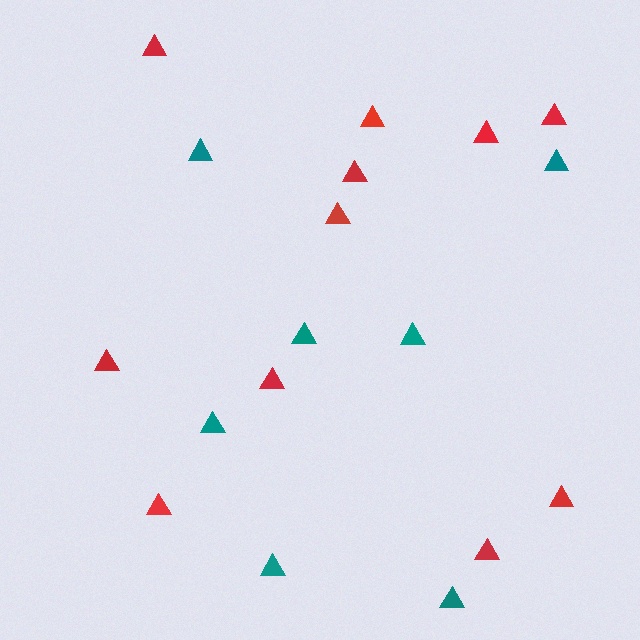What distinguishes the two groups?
There are 2 groups: one group of red triangles (11) and one group of teal triangles (7).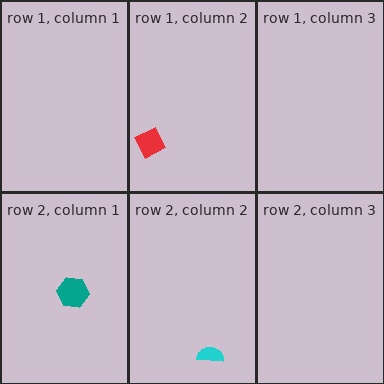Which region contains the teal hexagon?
The row 2, column 1 region.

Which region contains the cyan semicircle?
The row 2, column 2 region.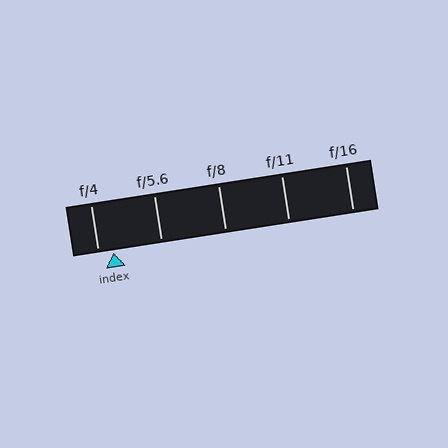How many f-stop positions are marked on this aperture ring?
There are 5 f-stop positions marked.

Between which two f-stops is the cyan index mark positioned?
The index mark is between f/4 and f/5.6.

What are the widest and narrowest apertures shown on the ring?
The widest aperture shown is f/4 and the narrowest is f/16.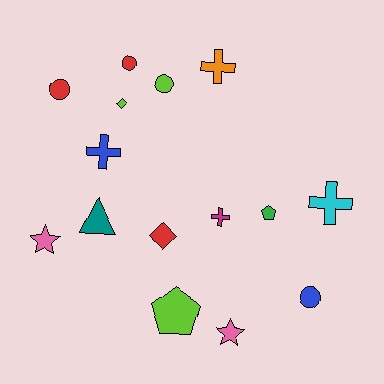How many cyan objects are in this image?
There is 1 cyan object.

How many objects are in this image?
There are 15 objects.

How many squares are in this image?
There are no squares.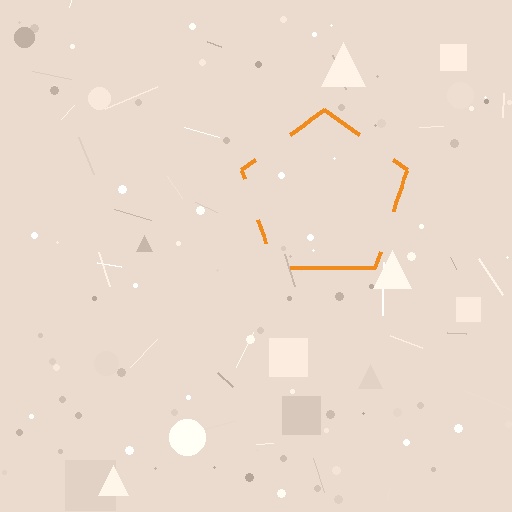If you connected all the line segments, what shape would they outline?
They would outline a pentagon.